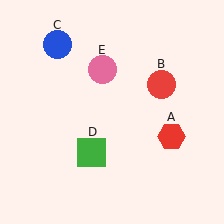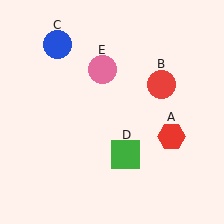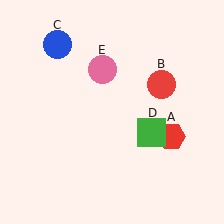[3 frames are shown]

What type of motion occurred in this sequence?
The green square (object D) rotated counterclockwise around the center of the scene.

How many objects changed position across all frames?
1 object changed position: green square (object D).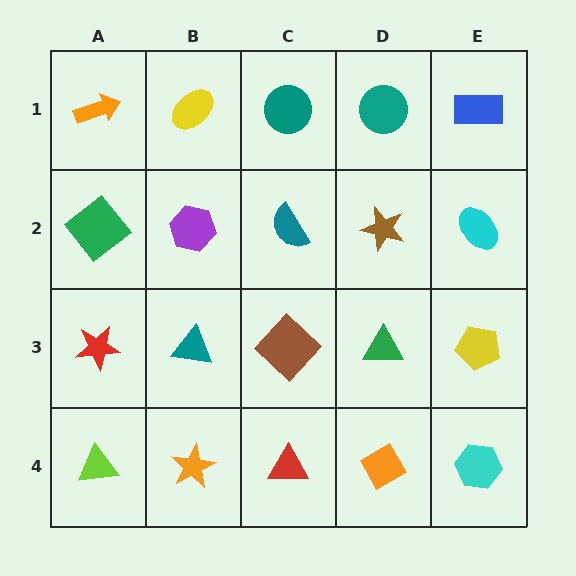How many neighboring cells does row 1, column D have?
3.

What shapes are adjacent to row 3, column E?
A cyan ellipse (row 2, column E), a cyan hexagon (row 4, column E), a green triangle (row 3, column D).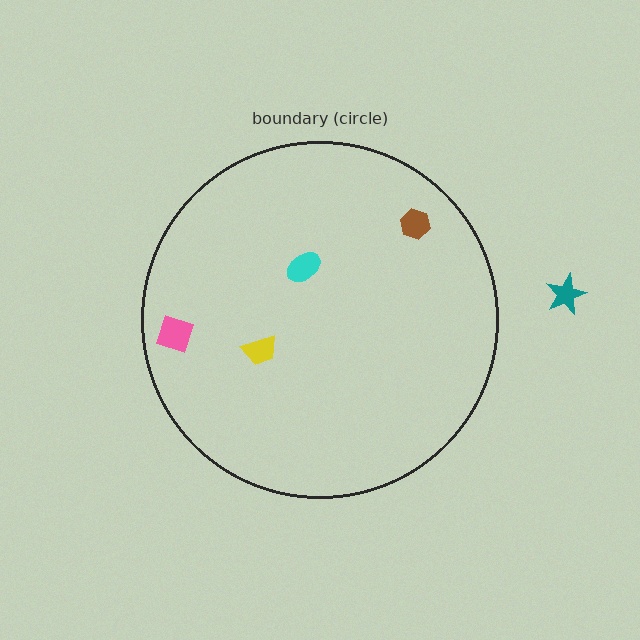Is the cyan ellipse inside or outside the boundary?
Inside.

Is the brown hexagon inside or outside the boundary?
Inside.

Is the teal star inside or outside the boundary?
Outside.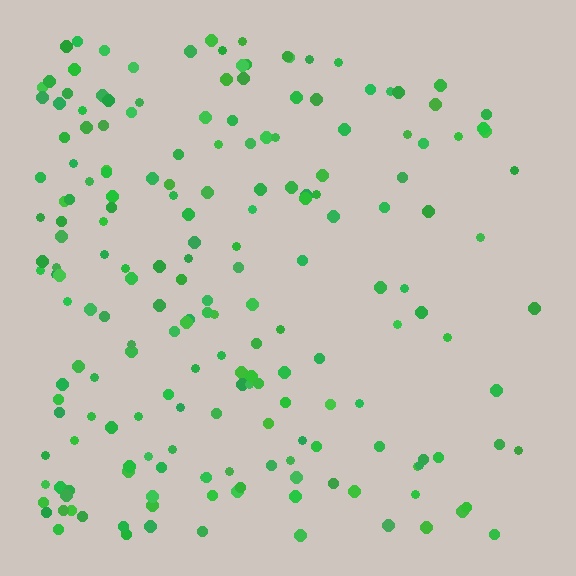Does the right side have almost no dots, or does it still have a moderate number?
Still a moderate number, just noticeably fewer than the left.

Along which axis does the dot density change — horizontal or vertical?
Horizontal.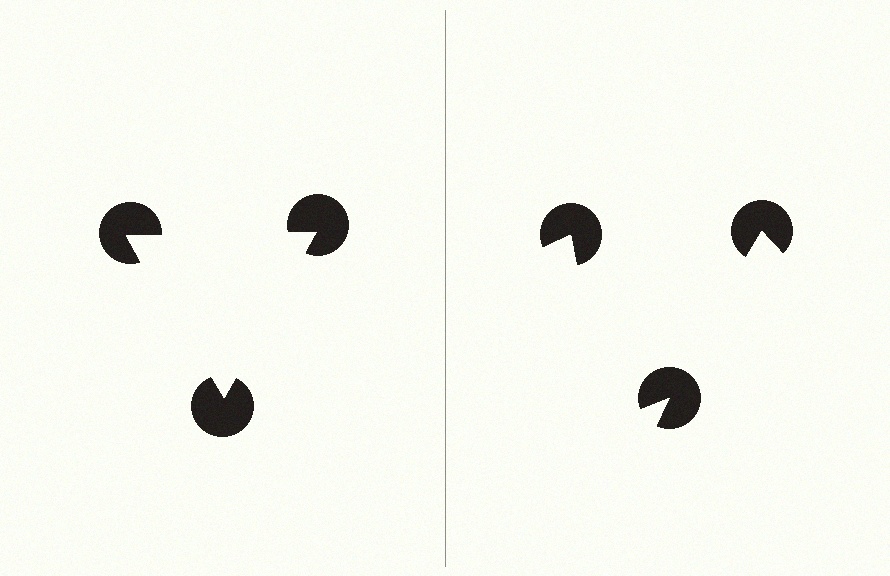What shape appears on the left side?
An illusory triangle.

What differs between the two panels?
The pac-man discs are positioned identically on both sides; only the wedge orientations differ. On the left they align to a triangle; on the right they are misaligned.